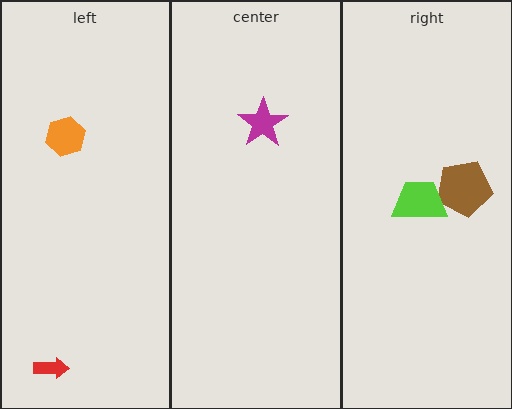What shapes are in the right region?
The brown pentagon, the lime trapezoid.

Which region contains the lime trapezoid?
The right region.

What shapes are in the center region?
The magenta star.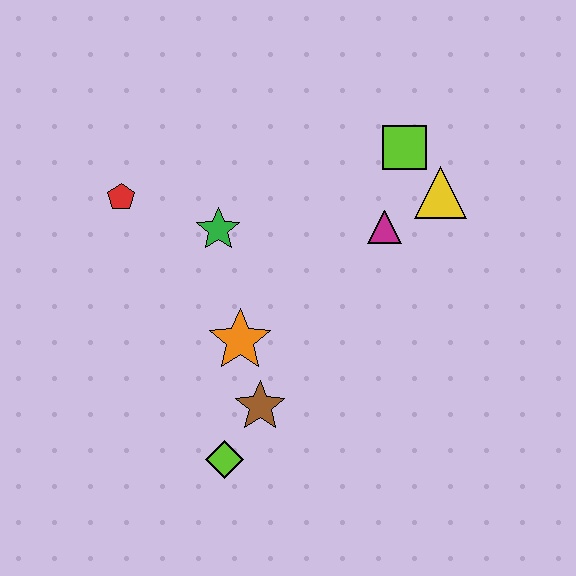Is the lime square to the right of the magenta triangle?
Yes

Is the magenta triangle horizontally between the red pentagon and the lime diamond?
No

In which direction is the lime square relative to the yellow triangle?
The lime square is above the yellow triangle.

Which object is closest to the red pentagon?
The green star is closest to the red pentagon.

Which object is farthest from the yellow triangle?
The lime diamond is farthest from the yellow triangle.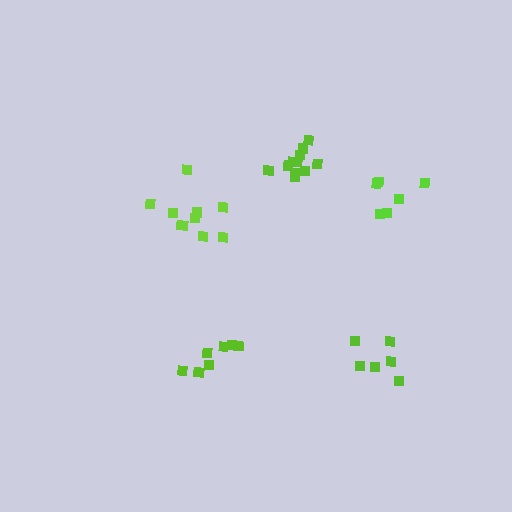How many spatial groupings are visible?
There are 5 spatial groupings.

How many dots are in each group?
Group 1: 6 dots, Group 2: 7 dots, Group 3: 10 dots, Group 4: 11 dots, Group 5: 6 dots (40 total).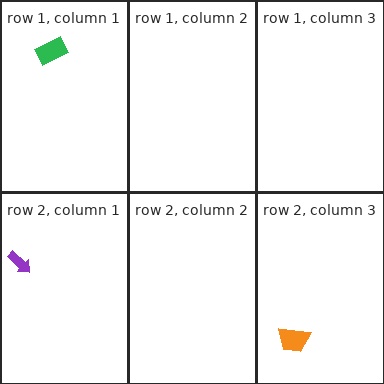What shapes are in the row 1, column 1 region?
The green rectangle.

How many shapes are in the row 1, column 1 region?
1.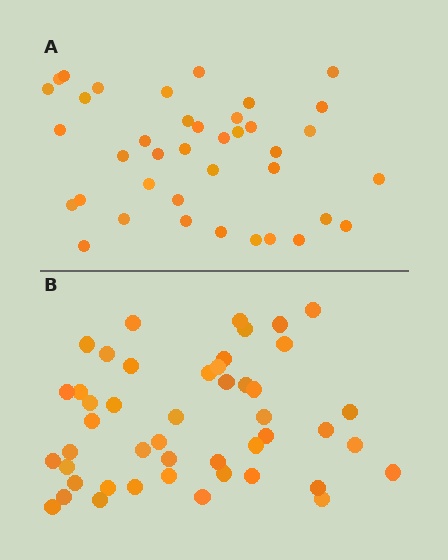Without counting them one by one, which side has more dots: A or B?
Region B (the bottom region) has more dots.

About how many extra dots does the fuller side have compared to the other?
Region B has roughly 8 or so more dots than region A.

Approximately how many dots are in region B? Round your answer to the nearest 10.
About 50 dots. (The exact count is 47, which rounds to 50.)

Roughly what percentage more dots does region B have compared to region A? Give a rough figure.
About 20% more.